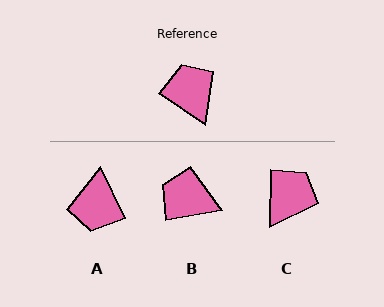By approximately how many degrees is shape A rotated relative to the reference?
Approximately 150 degrees counter-clockwise.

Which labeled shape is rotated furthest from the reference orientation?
A, about 150 degrees away.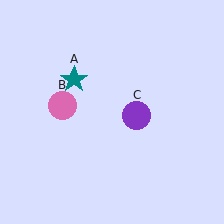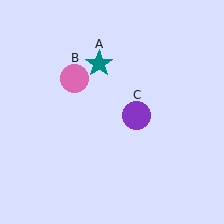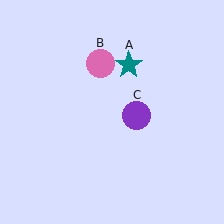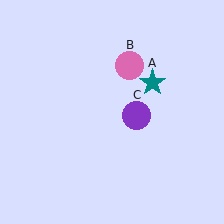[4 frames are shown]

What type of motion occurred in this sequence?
The teal star (object A), pink circle (object B) rotated clockwise around the center of the scene.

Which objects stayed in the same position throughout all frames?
Purple circle (object C) remained stationary.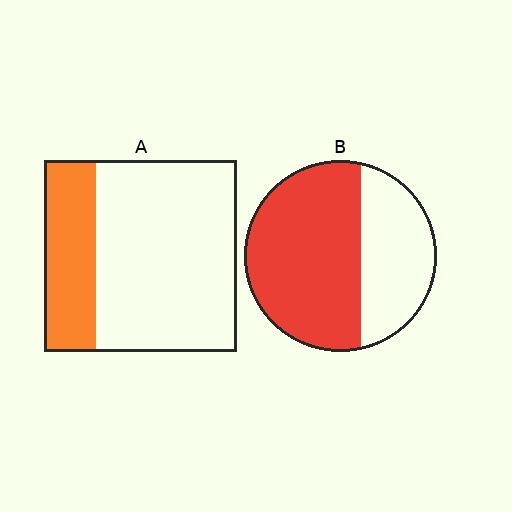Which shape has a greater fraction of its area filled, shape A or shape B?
Shape B.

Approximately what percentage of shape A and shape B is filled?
A is approximately 25% and B is approximately 65%.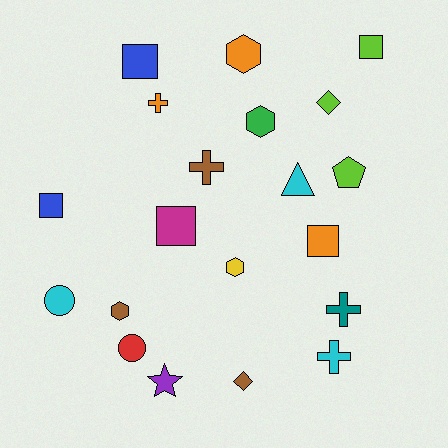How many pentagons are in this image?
There is 1 pentagon.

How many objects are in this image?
There are 20 objects.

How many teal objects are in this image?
There is 1 teal object.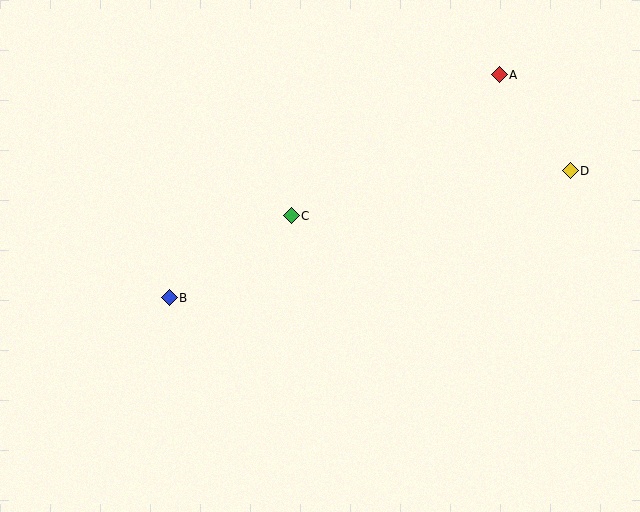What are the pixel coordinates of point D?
Point D is at (570, 171).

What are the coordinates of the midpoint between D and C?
The midpoint between D and C is at (431, 193).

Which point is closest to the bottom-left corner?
Point B is closest to the bottom-left corner.